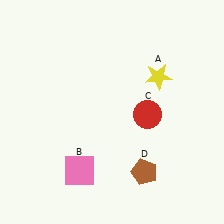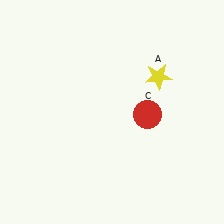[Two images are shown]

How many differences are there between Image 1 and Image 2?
There are 2 differences between the two images.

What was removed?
The brown pentagon (D), the pink square (B) were removed in Image 2.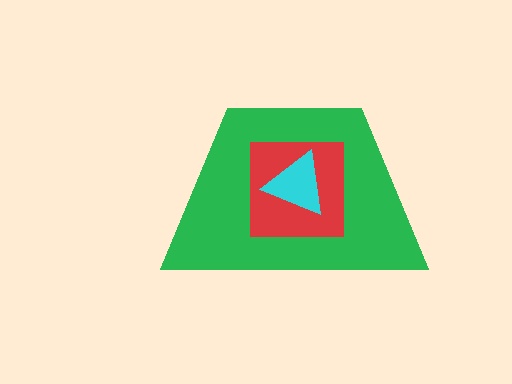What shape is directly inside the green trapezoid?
The red square.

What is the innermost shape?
The cyan triangle.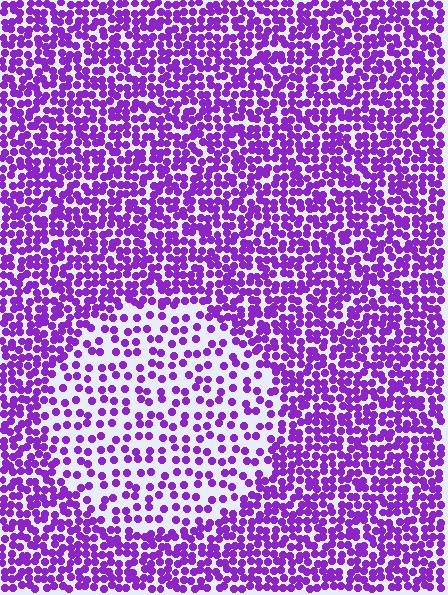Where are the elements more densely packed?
The elements are more densely packed outside the circle boundary.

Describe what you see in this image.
The image contains small purple elements arranged at two different densities. A circle-shaped region is visible where the elements are less densely packed than the surrounding area.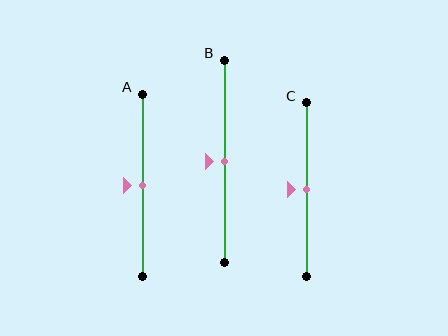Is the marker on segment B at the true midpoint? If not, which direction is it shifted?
Yes, the marker on segment B is at the true midpoint.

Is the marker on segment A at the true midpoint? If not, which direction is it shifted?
Yes, the marker on segment A is at the true midpoint.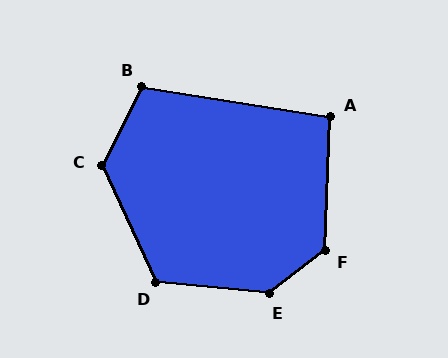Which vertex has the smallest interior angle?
A, at approximately 96 degrees.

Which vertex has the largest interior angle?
E, at approximately 136 degrees.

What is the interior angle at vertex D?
Approximately 121 degrees (obtuse).